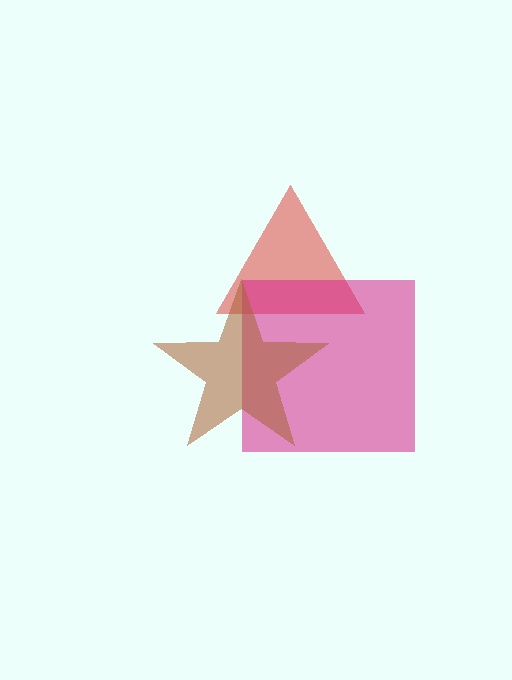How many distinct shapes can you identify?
There are 3 distinct shapes: a red triangle, a magenta square, a brown star.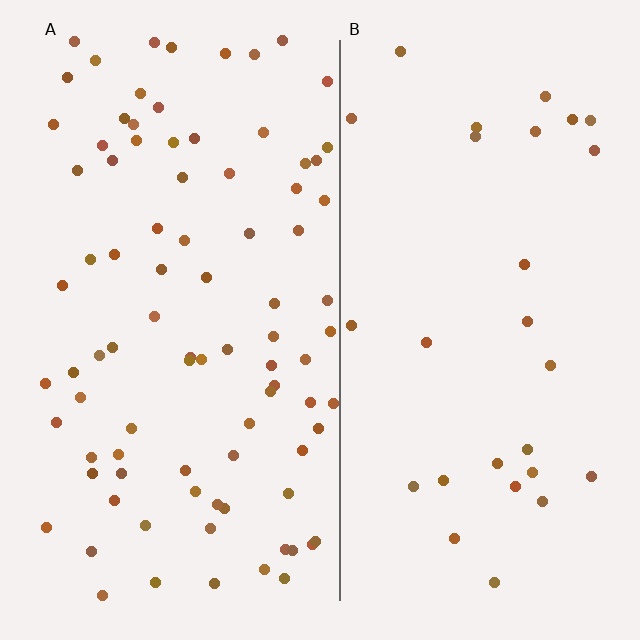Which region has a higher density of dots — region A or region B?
A (the left).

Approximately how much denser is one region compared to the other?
Approximately 3.1× — region A over region B.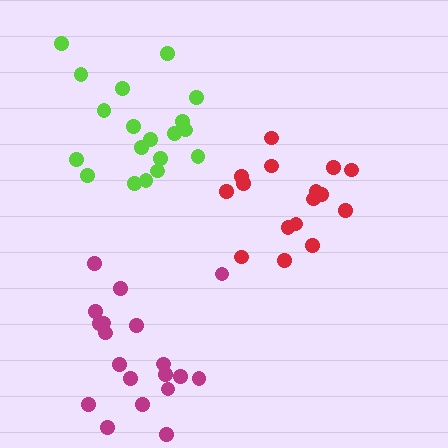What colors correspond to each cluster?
The clusters are colored: red, magenta, lime.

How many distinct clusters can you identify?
There are 3 distinct clusters.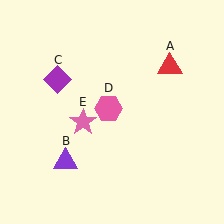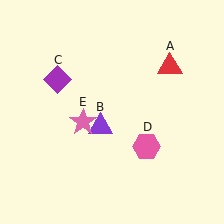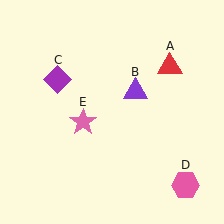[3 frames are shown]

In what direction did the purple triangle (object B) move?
The purple triangle (object B) moved up and to the right.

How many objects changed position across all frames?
2 objects changed position: purple triangle (object B), pink hexagon (object D).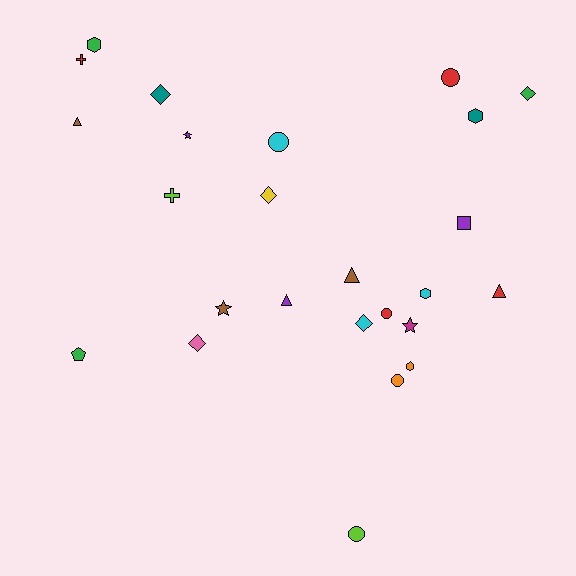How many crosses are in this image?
There are 2 crosses.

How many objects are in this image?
There are 25 objects.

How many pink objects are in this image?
There is 1 pink object.